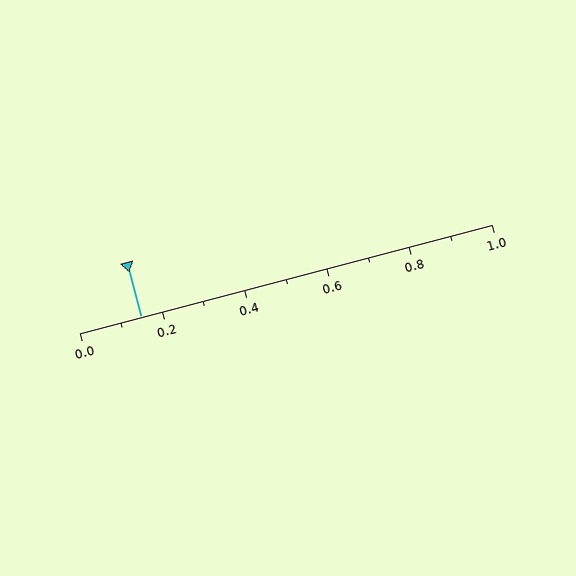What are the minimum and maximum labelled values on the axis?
The axis runs from 0.0 to 1.0.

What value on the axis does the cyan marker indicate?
The marker indicates approximately 0.15.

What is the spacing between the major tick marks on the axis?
The major ticks are spaced 0.2 apart.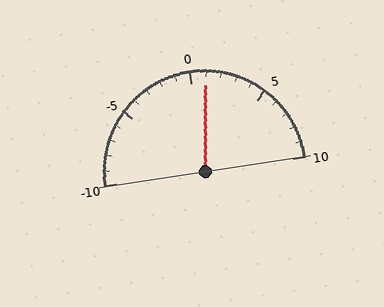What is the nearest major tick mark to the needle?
The nearest major tick mark is 0.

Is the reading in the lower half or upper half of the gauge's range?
The reading is in the upper half of the range (-10 to 10).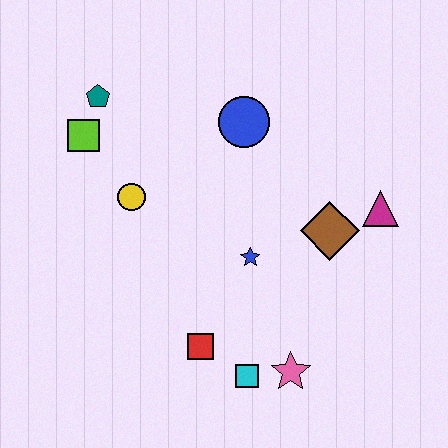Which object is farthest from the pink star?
The teal pentagon is farthest from the pink star.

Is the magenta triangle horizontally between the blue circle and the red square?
No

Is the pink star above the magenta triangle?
No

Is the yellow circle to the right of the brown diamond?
No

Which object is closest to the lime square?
The teal pentagon is closest to the lime square.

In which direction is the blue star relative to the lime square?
The blue star is to the right of the lime square.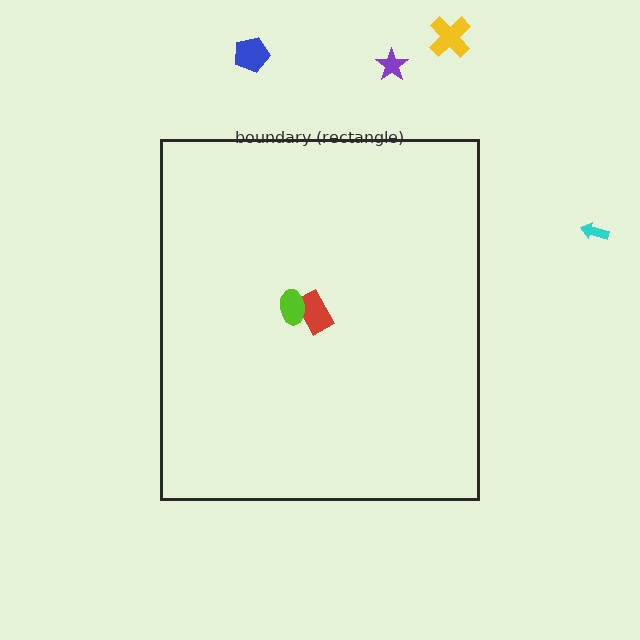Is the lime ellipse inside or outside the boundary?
Inside.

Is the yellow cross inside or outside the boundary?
Outside.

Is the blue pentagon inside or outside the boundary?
Outside.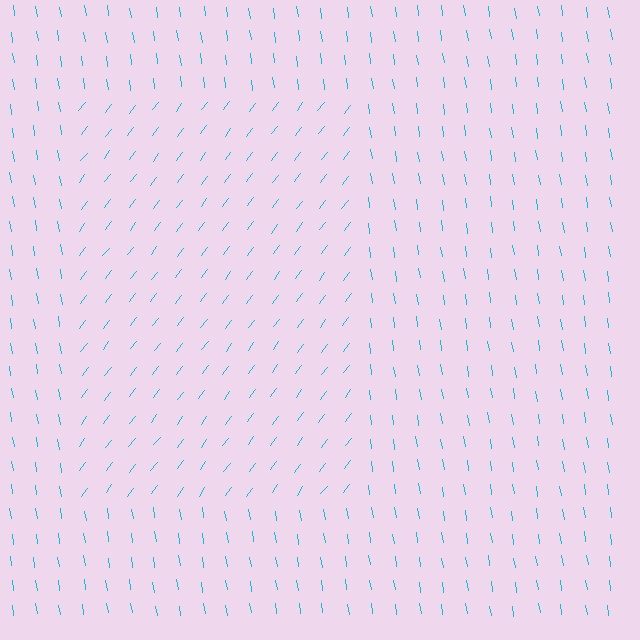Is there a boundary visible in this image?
Yes, there is a texture boundary formed by a change in line orientation.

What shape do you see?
I see a rectangle.